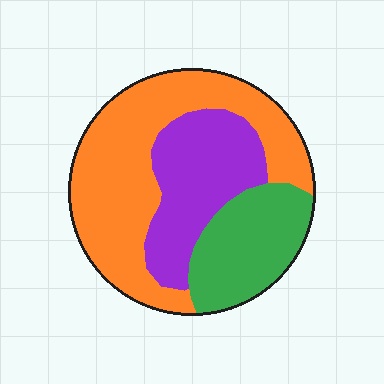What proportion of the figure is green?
Green takes up about one quarter (1/4) of the figure.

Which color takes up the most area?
Orange, at roughly 50%.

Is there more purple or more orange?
Orange.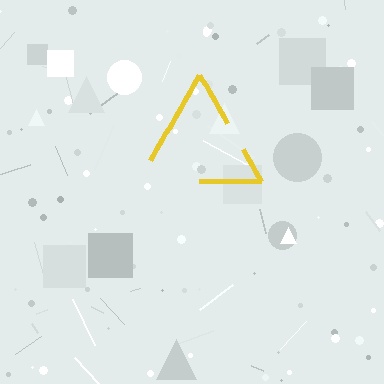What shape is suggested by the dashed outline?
The dashed outline suggests a triangle.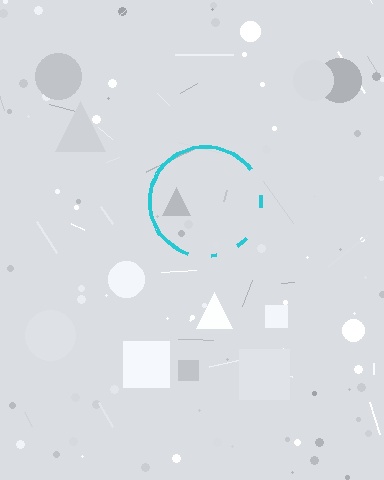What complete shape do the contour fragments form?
The contour fragments form a circle.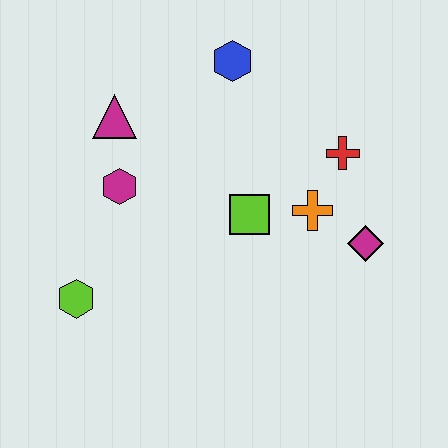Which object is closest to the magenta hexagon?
The magenta triangle is closest to the magenta hexagon.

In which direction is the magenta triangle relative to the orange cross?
The magenta triangle is to the left of the orange cross.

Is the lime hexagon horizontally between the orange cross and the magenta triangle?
No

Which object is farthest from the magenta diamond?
The lime hexagon is farthest from the magenta diamond.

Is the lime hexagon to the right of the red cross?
No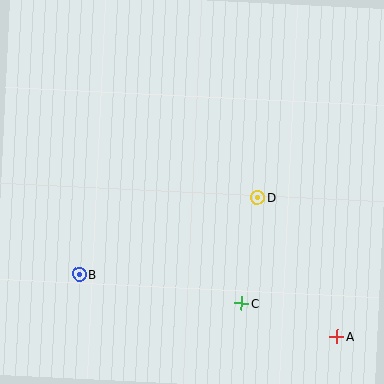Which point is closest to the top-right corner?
Point D is closest to the top-right corner.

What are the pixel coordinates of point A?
Point A is at (337, 336).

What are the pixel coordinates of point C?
Point C is at (241, 303).